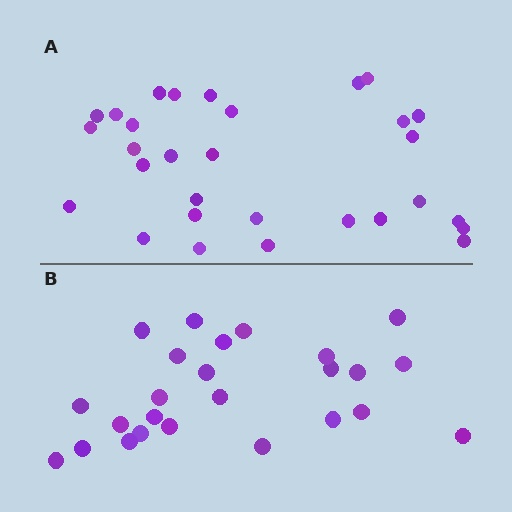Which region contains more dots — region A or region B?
Region A (the top region) has more dots.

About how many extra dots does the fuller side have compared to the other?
Region A has about 5 more dots than region B.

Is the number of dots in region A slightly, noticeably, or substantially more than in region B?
Region A has only slightly more — the two regions are fairly close. The ratio is roughly 1.2 to 1.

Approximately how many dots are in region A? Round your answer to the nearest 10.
About 30 dots.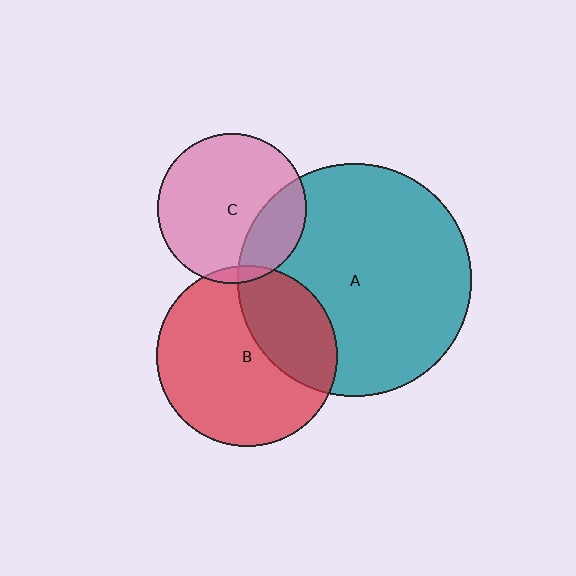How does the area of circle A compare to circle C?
Approximately 2.4 times.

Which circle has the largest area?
Circle A (teal).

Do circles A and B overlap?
Yes.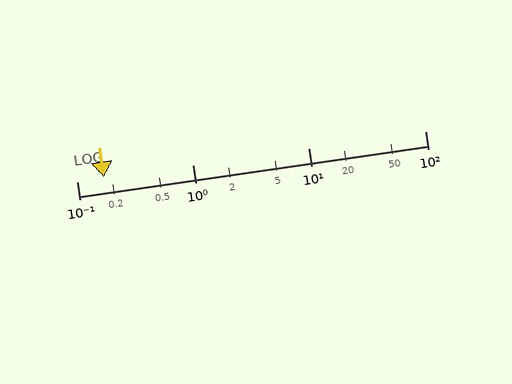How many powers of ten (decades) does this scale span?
The scale spans 3 decades, from 0.1 to 100.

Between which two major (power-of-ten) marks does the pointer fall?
The pointer is between 0.1 and 1.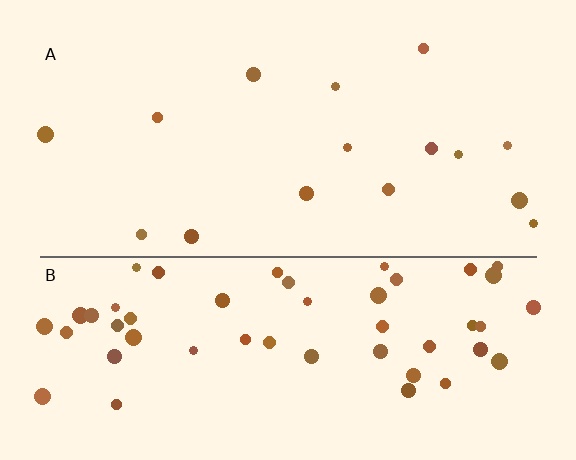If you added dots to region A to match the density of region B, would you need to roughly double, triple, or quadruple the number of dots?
Approximately triple.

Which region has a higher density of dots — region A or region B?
B (the bottom).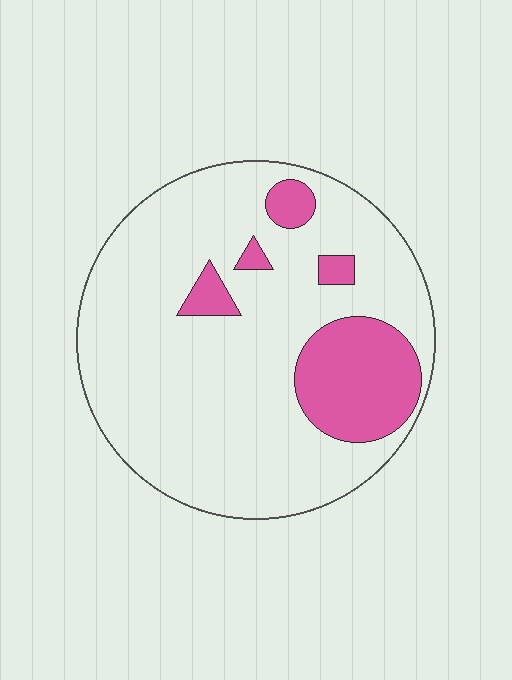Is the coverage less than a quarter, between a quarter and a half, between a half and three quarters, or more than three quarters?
Less than a quarter.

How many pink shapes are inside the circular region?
5.